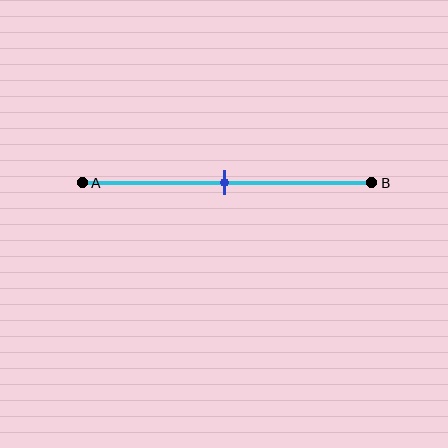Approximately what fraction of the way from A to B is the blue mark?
The blue mark is approximately 50% of the way from A to B.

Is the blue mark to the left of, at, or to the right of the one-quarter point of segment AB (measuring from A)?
The blue mark is to the right of the one-quarter point of segment AB.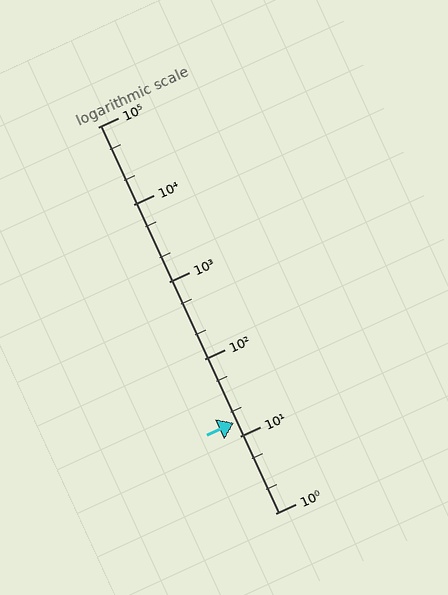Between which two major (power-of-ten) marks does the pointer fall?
The pointer is between 10 and 100.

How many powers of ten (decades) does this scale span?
The scale spans 5 decades, from 1 to 100000.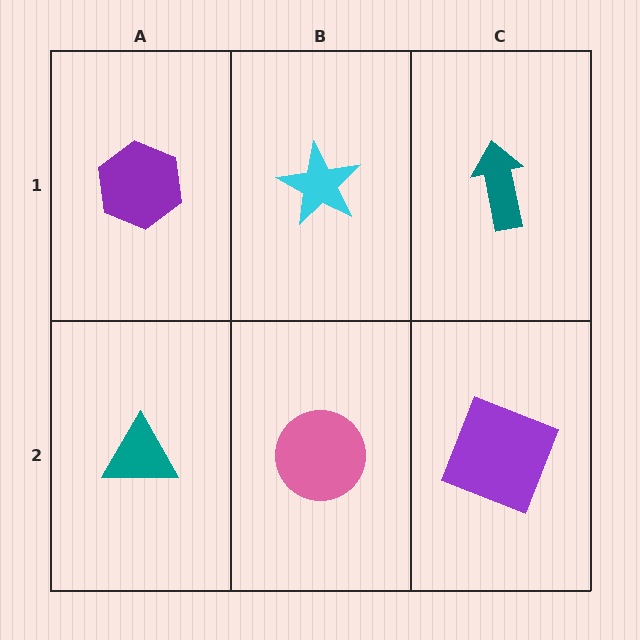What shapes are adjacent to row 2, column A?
A purple hexagon (row 1, column A), a pink circle (row 2, column B).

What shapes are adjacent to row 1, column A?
A teal triangle (row 2, column A), a cyan star (row 1, column B).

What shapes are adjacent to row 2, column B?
A cyan star (row 1, column B), a teal triangle (row 2, column A), a purple square (row 2, column C).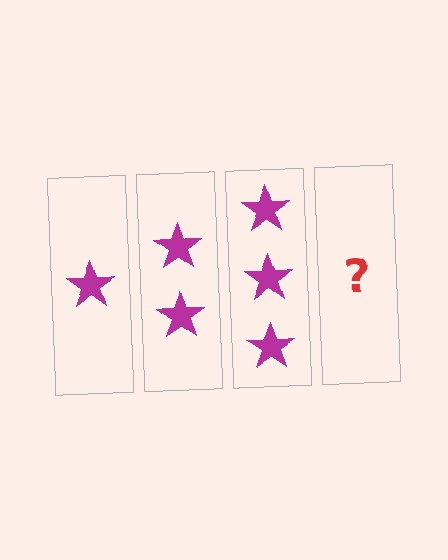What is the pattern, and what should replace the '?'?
The pattern is that each step adds one more star. The '?' should be 4 stars.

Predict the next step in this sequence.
The next step is 4 stars.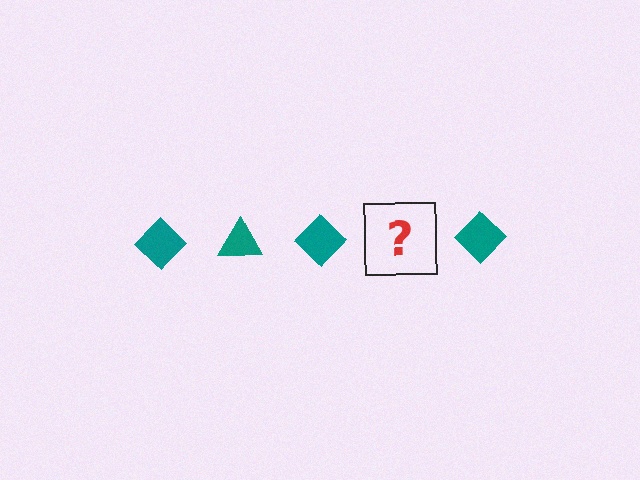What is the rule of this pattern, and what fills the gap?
The rule is that the pattern cycles through diamond, triangle shapes in teal. The gap should be filled with a teal triangle.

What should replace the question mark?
The question mark should be replaced with a teal triangle.